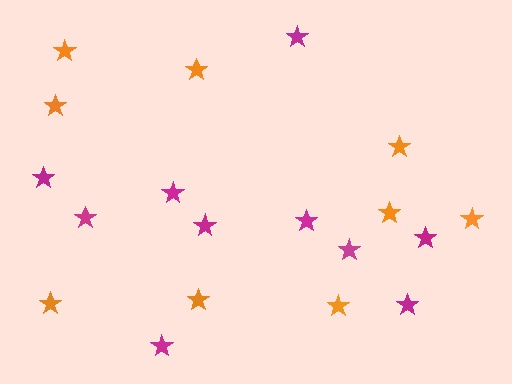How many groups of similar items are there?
There are 2 groups: one group of orange stars (9) and one group of magenta stars (10).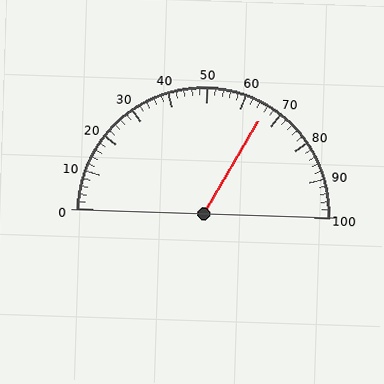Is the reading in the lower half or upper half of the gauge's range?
The reading is in the upper half of the range (0 to 100).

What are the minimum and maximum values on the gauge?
The gauge ranges from 0 to 100.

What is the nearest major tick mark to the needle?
The nearest major tick mark is 70.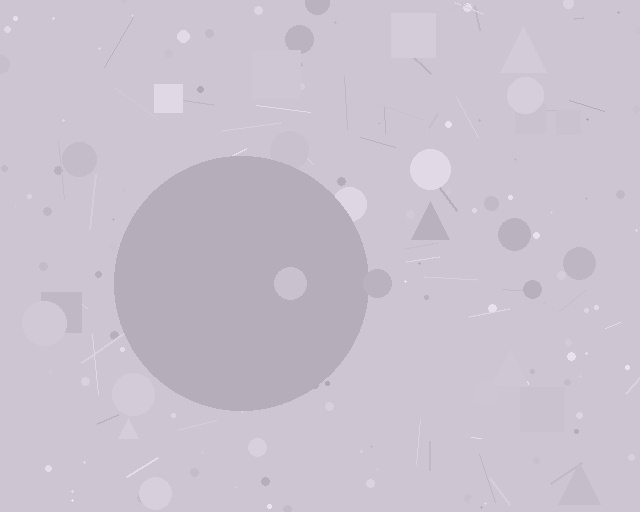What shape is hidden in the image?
A circle is hidden in the image.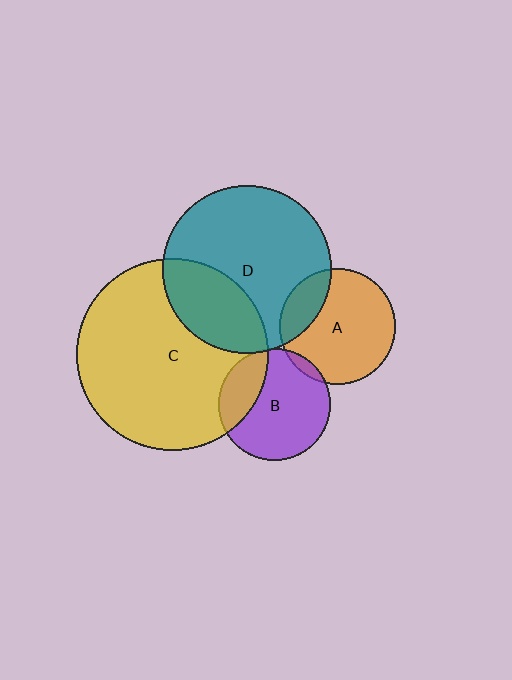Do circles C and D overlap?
Yes.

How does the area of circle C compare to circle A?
Approximately 2.8 times.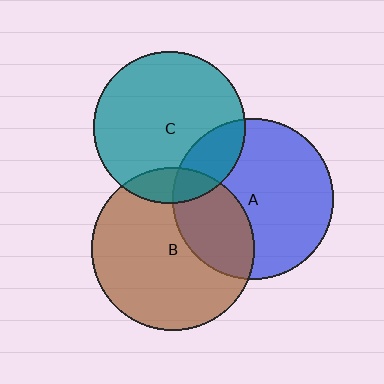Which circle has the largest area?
Circle B (brown).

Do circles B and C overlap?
Yes.